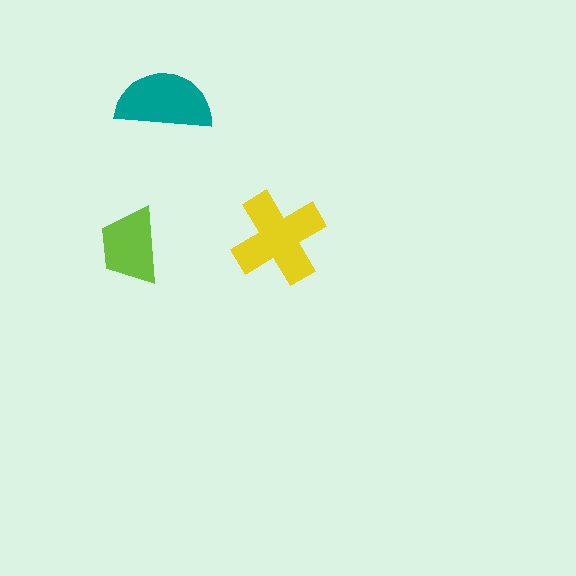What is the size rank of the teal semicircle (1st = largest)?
2nd.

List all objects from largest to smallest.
The yellow cross, the teal semicircle, the lime trapezoid.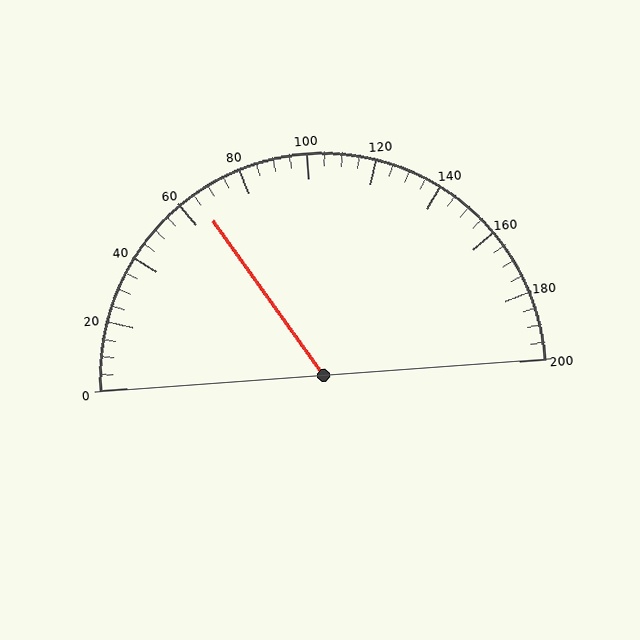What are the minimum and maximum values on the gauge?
The gauge ranges from 0 to 200.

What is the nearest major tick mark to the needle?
The nearest major tick mark is 60.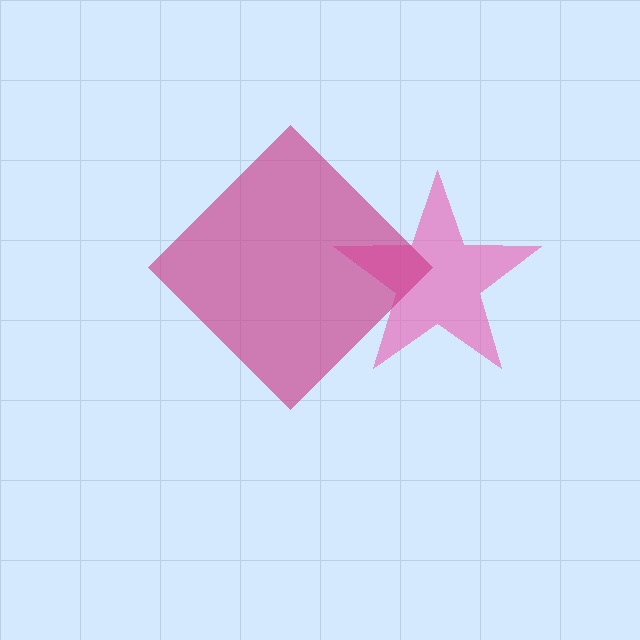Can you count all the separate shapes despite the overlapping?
Yes, there are 2 separate shapes.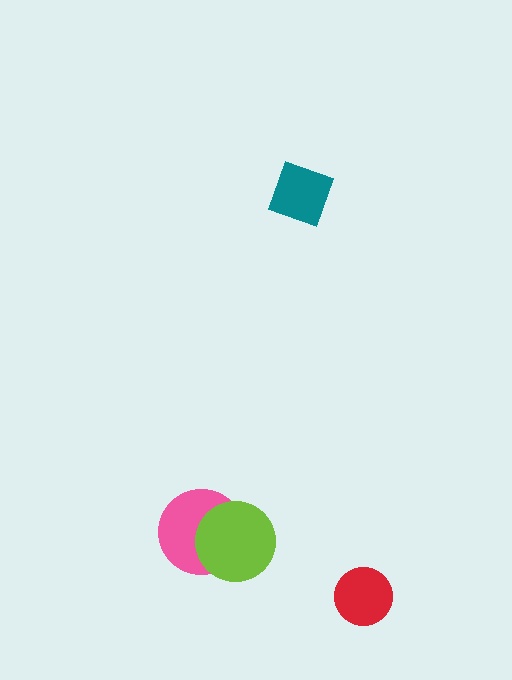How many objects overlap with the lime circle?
1 object overlaps with the lime circle.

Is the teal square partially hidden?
No, no other shape covers it.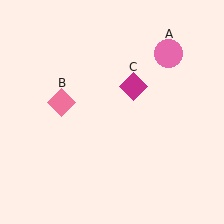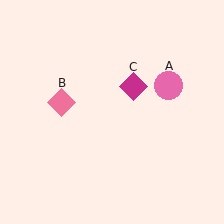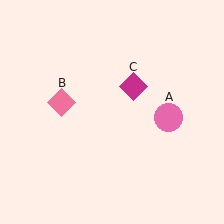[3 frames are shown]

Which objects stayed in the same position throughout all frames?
Pink diamond (object B) and magenta diamond (object C) remained stationary.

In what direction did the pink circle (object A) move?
The pink circle (object A) moved down.